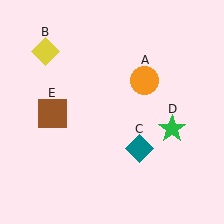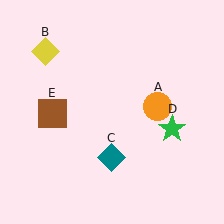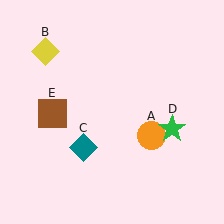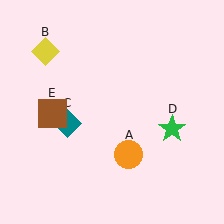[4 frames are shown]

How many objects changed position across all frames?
2 objects changed position: orange circle (object A), teal diamond (object C).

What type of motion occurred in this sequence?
The orange circle (object A), teal diamond (object C) rotated clockwise around the center of the scene.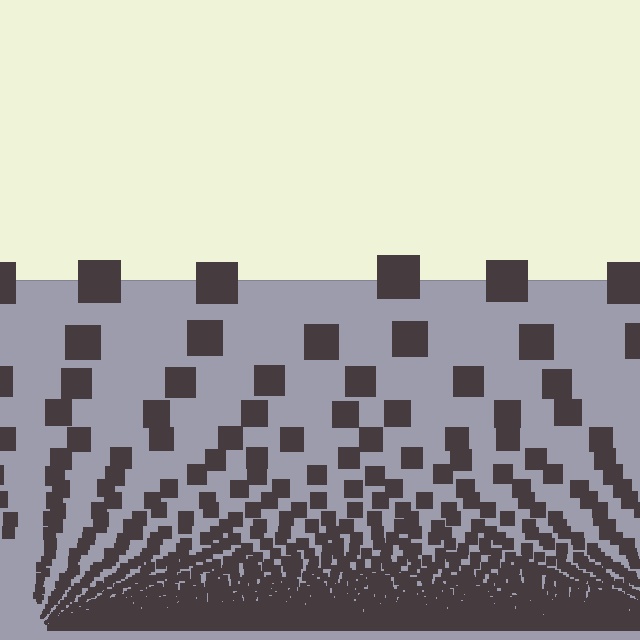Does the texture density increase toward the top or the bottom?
Density increases toward the bottom.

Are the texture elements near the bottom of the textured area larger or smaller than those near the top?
Smaller. The gradient is inverted — elements near the bottom are smaller and denser.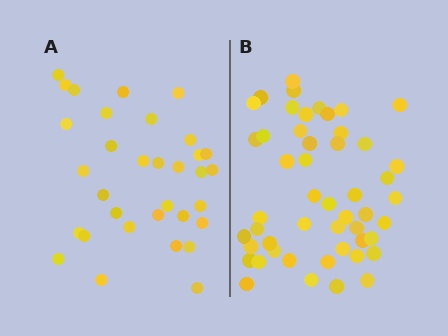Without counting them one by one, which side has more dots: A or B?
Region B (the right region) has more dots.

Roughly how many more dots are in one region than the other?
Region B has approximately 15 more dots than region A.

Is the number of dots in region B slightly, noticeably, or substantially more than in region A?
Region B has substantially more. The ratio is roughly 1.5 to 1.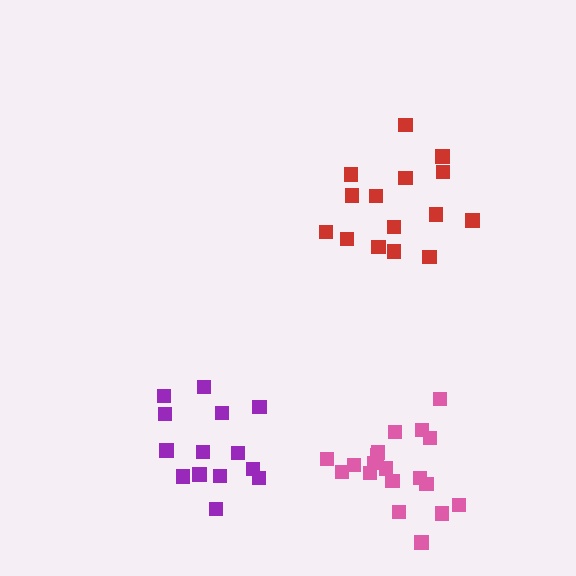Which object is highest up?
The red cluster is topmost.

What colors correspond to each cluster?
The clusters are colored: red, purple, pink.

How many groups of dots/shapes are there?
There are 3 groups.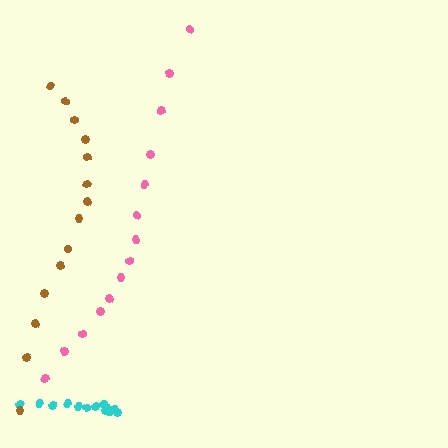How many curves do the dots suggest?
There are 3 distinct paths.